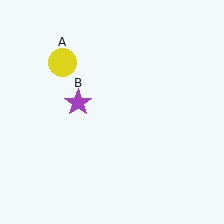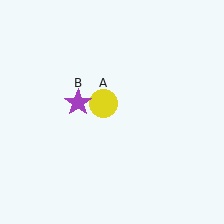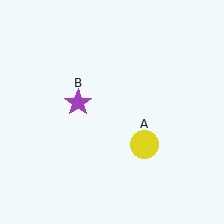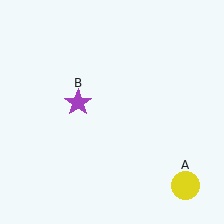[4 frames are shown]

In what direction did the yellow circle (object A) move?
The yellow circle (object A) moved down and to the right.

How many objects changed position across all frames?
1 object changed position: yellow circle (object A).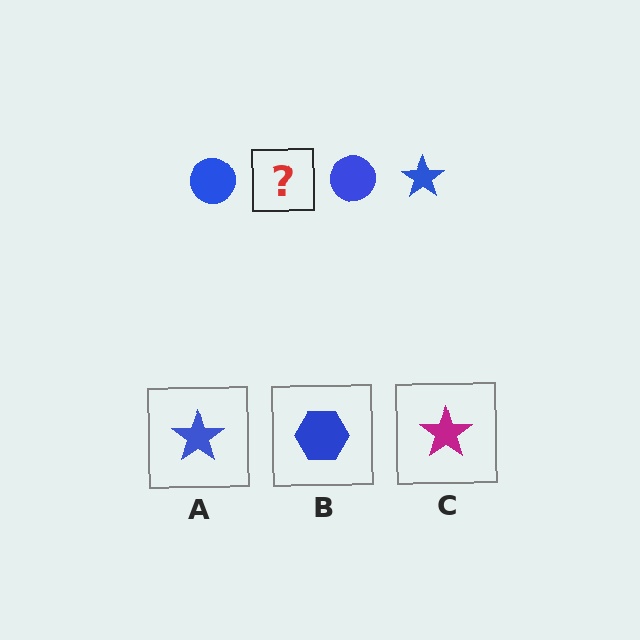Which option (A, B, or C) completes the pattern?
A.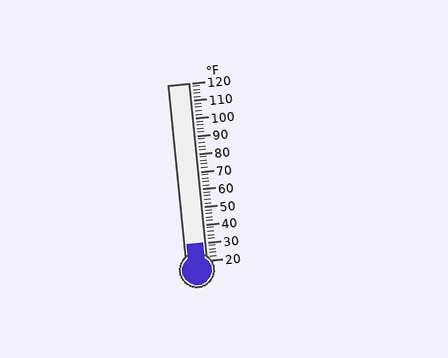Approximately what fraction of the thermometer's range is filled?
The thermometer is filled to approximately 10% of its range.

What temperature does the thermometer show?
The thermometer shows approximately 30°F.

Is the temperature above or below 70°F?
The temperature is below 70°F.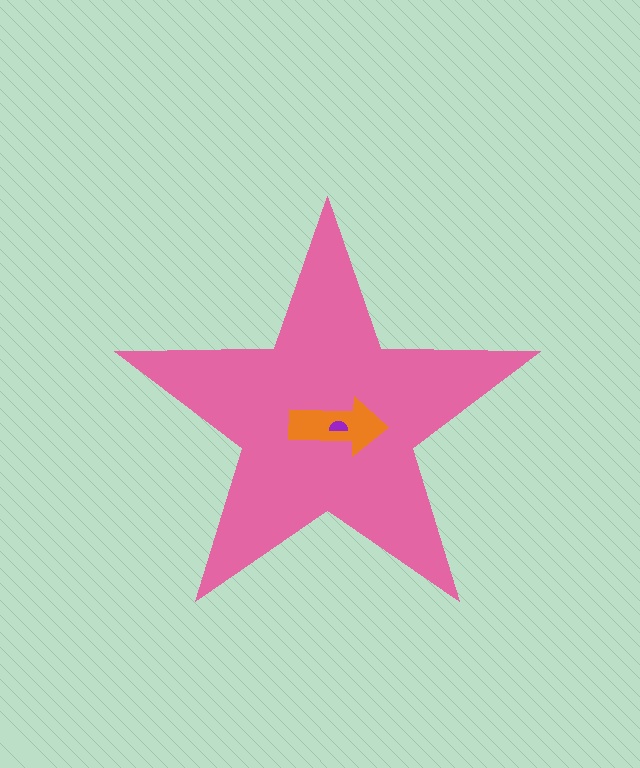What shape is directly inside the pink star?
The orange arrow.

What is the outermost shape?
The pink star.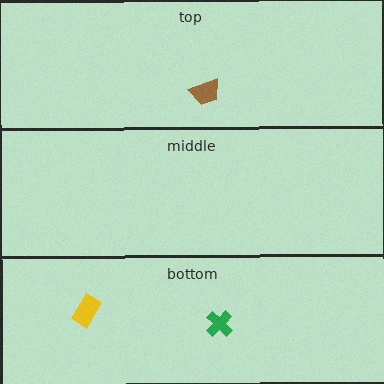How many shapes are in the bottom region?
2.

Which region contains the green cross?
The bottom region.